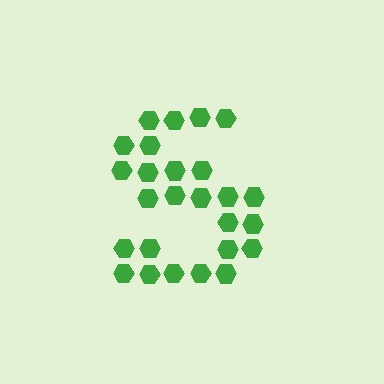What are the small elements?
The small elements are hexagons.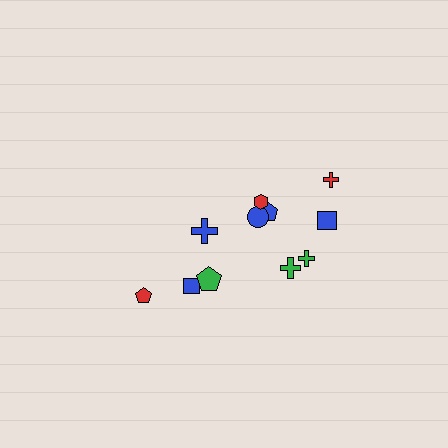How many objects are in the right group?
There are 7 objects.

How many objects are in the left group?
There are 4 objects.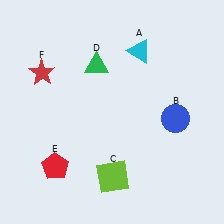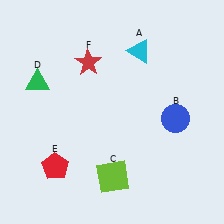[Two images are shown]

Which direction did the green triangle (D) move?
The green triangle (D) moved left.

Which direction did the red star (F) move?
The red star (F) moved right.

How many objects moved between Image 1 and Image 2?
2 objects moved between the two images.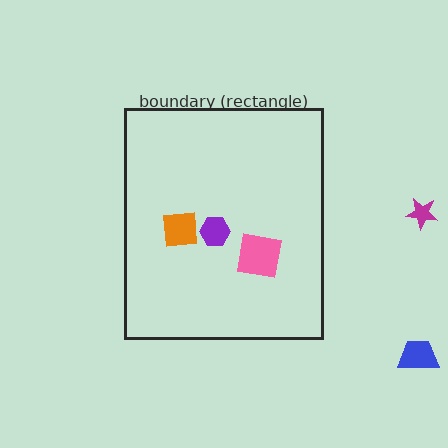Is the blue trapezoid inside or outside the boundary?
Outside.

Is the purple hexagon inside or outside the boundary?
Inside.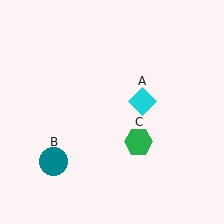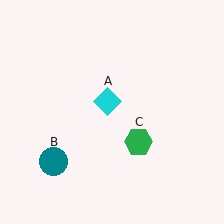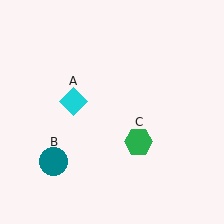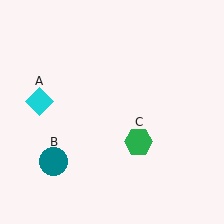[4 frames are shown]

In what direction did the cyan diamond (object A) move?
The cyan diamond (object A) moved left.